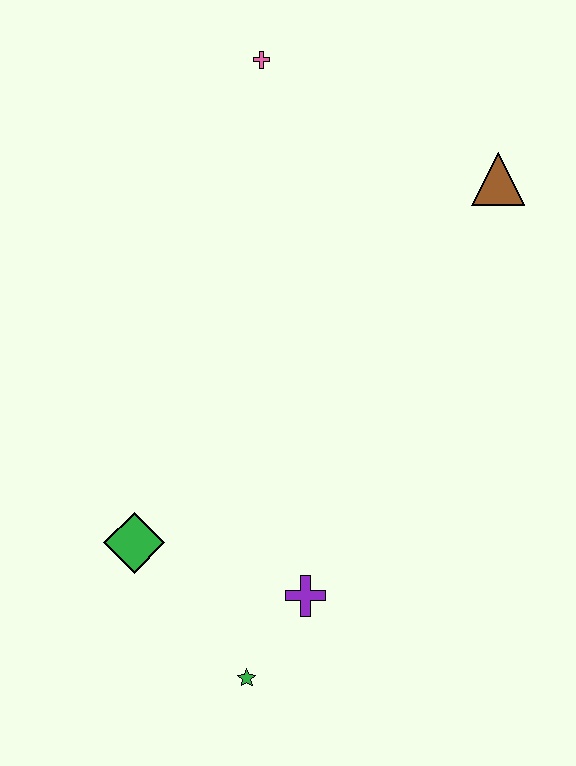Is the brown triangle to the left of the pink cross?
No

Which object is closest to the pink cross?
The brown triangle is closest to the pink cross.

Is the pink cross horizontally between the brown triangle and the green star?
Yes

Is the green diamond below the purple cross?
No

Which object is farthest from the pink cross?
The green star is farthest from the pink cross.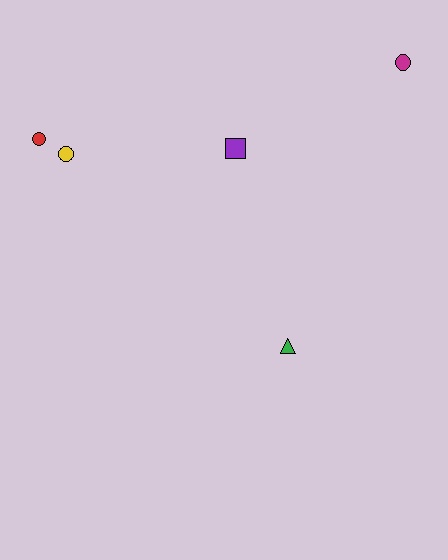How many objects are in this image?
There are 5 objects.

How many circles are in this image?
There are 3 circles.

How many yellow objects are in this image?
There is 1 yellow object.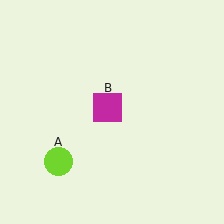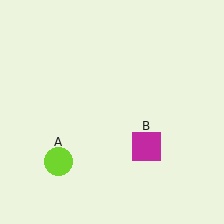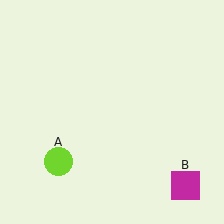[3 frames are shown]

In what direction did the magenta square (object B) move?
The magenta square (object B) moved down and to the right.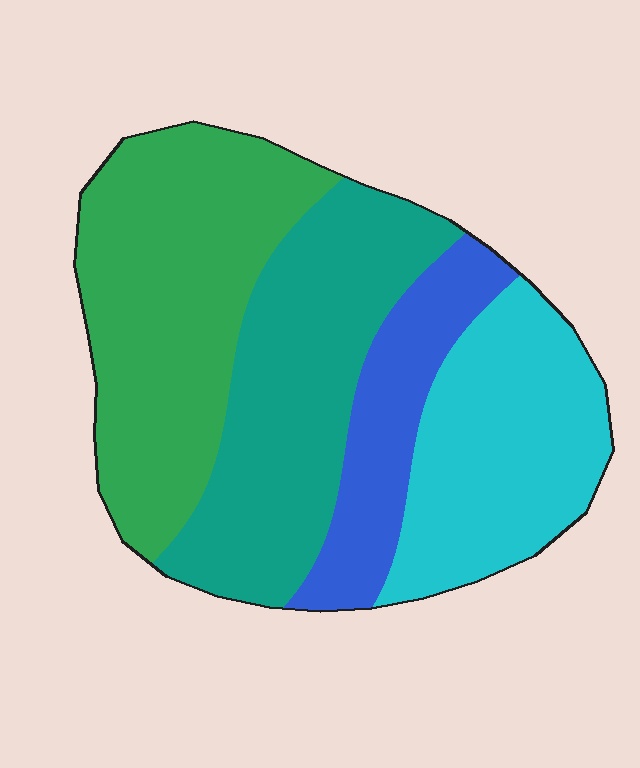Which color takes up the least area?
Blue, at roughly 15%.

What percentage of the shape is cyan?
Cyan covers 24% of the shape.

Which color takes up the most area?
Green, at roughly 35%.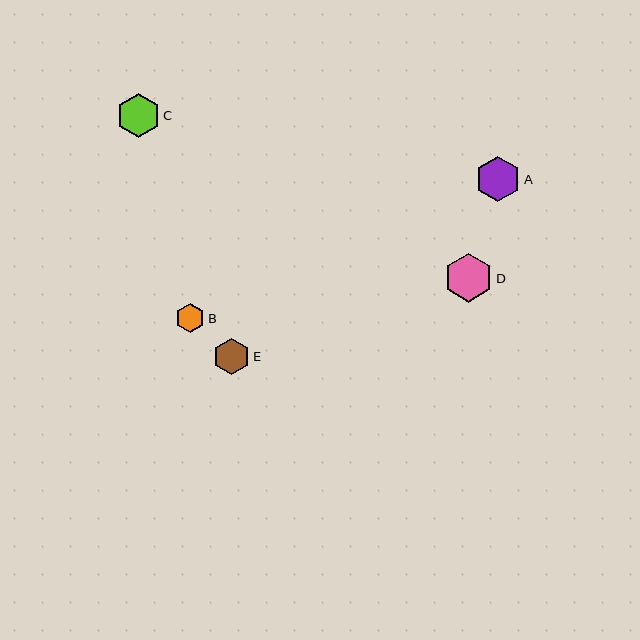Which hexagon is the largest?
Hexagon D is the largest with a size of approximately 49 pixels.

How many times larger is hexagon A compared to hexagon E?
Hexagon A is approximately 1.2 times the size of hexagon E.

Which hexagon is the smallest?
Hexagon B is the smallest with a size of approximately 30 pixels.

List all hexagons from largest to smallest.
From largest to smallest: D, A, C, E, B.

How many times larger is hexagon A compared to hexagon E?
Hexagon A is approximately 1.2 times the size of hexagon E.